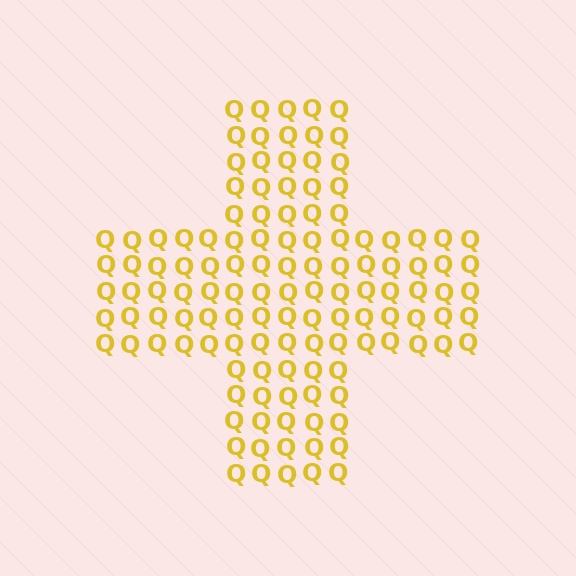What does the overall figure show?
The overall figure shows a cross.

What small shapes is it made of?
It is made of small letter Q's.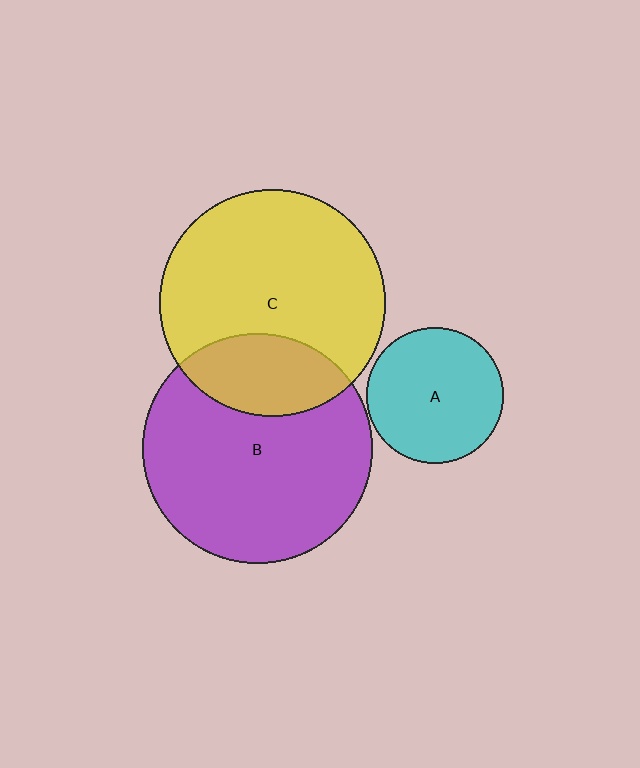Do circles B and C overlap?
Yes.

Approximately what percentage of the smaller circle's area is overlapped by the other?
Approximately 25%.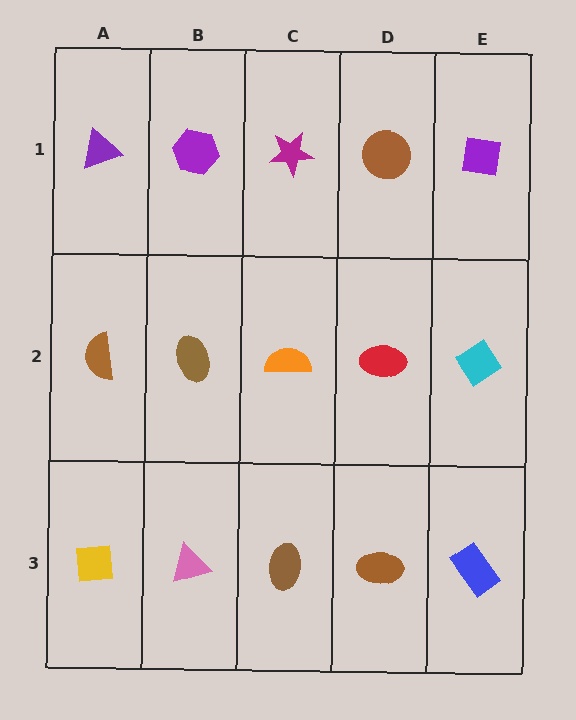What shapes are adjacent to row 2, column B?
A purple hexagon (row 1, column B), a pink triangle (row 3, column B), a brown semicircle (row 2, column A), an orange semicircle (row 2, column C).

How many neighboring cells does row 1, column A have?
2.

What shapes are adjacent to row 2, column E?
A purple square (row 1, column E), a blue rectangle (row 3, column E), a red ellipse (row 2, column D).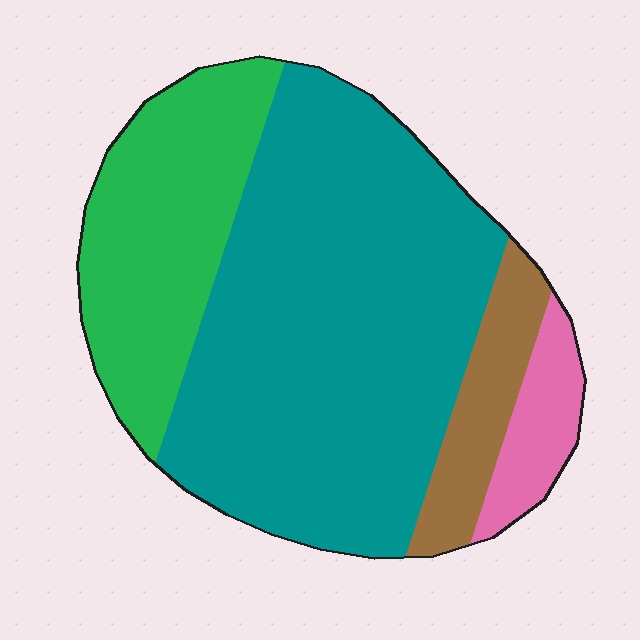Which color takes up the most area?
Teal, at roughly 60%.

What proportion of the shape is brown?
Brown covers about 10% of the shape.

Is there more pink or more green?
Green.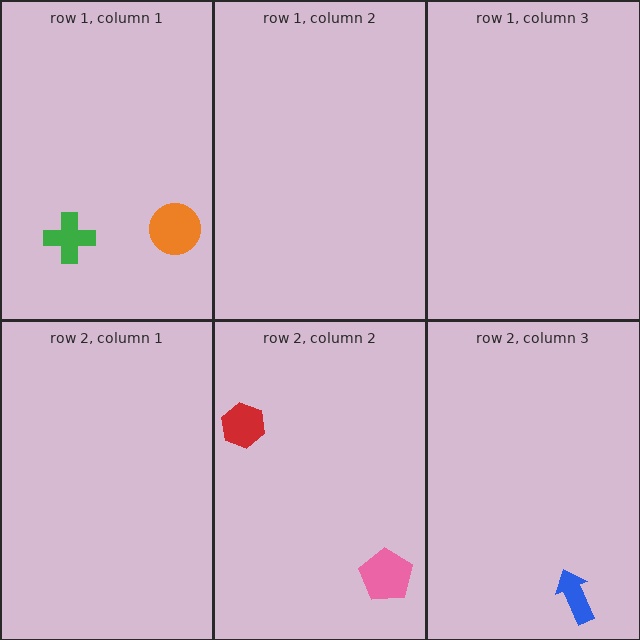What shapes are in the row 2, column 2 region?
The red hexagon, the pink pentagon.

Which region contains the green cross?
The row 1, column 1 region.